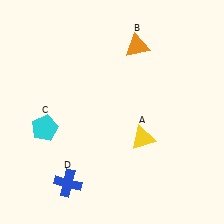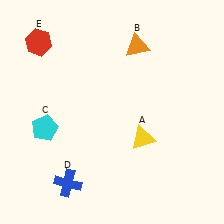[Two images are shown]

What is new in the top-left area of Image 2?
A red hexagon (E) was added in the top-left area of Image 2.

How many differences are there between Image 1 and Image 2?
There is 1 difference between the two images.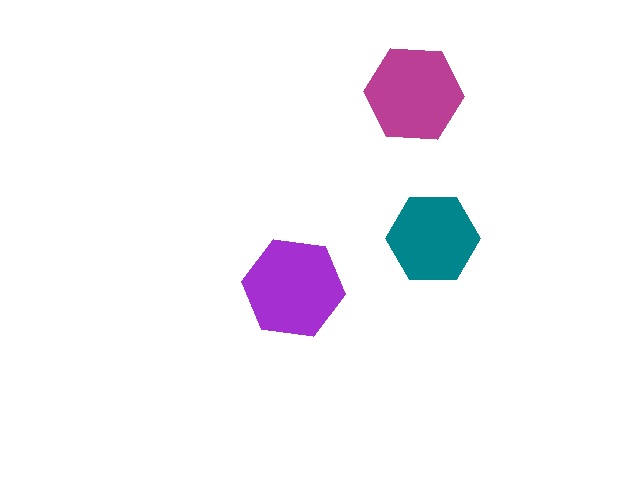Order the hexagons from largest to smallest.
the purple one, the magenta one, the teal one.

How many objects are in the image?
There are 3 objects in the image.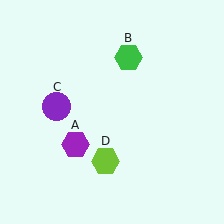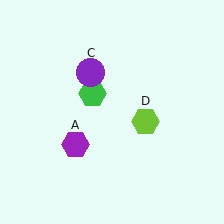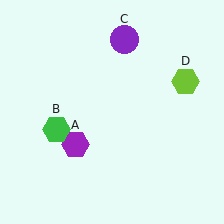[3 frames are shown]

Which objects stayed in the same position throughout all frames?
Purple hexagon (object A) remained stationary.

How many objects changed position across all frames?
3 objects changed position: green hexagon (object B), purple circle (object C), lime hexagon (object D).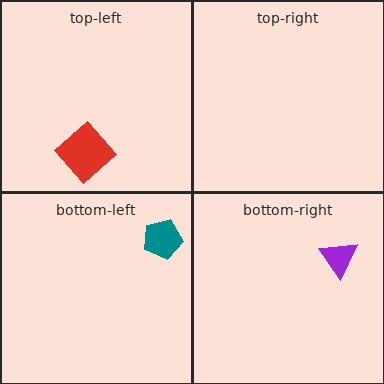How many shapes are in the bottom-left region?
1.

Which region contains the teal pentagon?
The bottom-left region.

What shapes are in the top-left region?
The red diamond.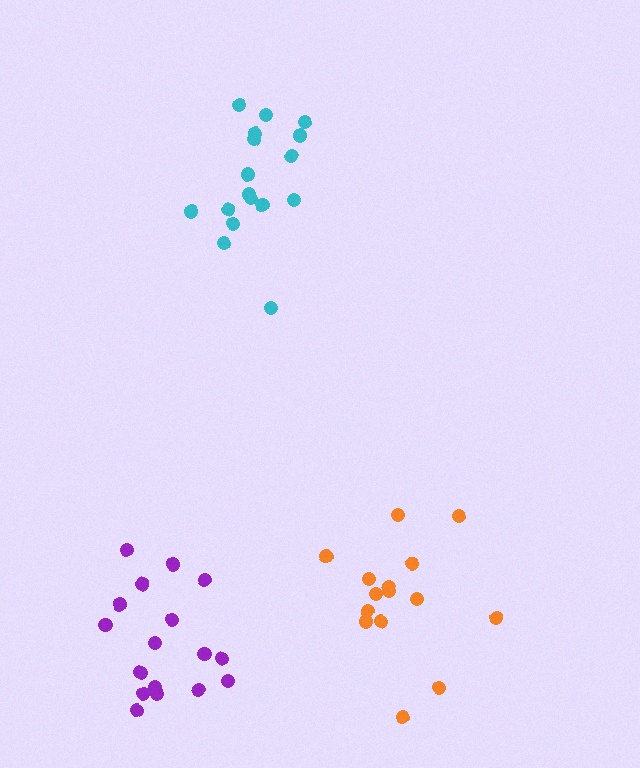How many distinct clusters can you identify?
There are 3 distinct clusters.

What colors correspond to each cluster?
The clusters are colored: cyan, orange, purple.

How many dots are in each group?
Group 1: 17 dots, Group 2: 15 dots, Group 3: 17 dots (49 total).